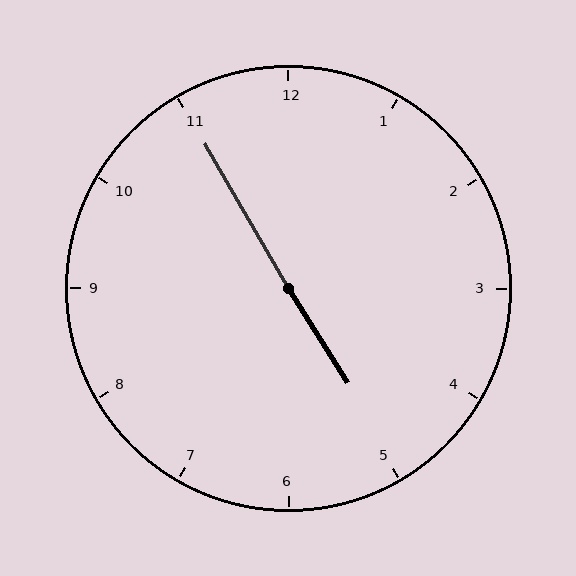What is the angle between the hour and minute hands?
Approximately 178 degrees.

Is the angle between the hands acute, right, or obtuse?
It is obtuse.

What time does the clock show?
4:55.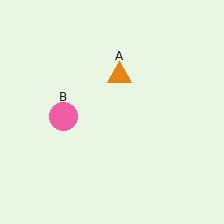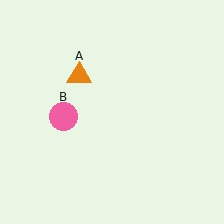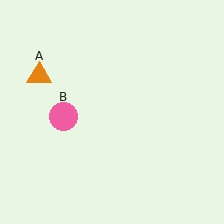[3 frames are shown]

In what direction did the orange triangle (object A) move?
The orange triangle (object A) moved left.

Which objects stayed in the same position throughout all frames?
Pink circle (object B) remained stationary.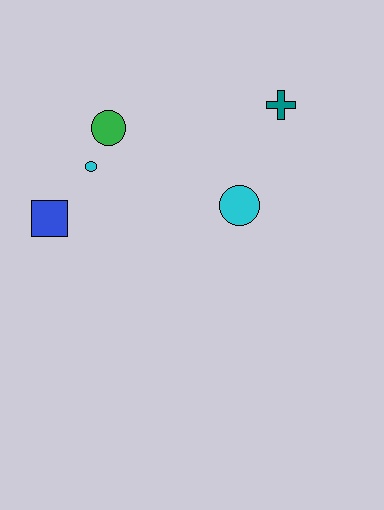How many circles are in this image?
There are 3 circles.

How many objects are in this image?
There are 5 objects.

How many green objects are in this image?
There is 1 green object.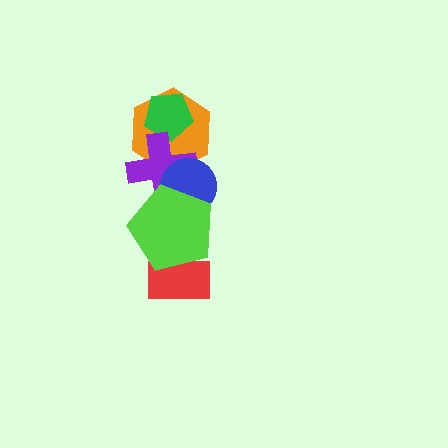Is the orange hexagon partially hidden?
Yes, it is partially covered by another shape.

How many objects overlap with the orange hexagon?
3 objects overlap with the orange hexagon.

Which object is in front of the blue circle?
The lime pentagon is in front of the blue circle.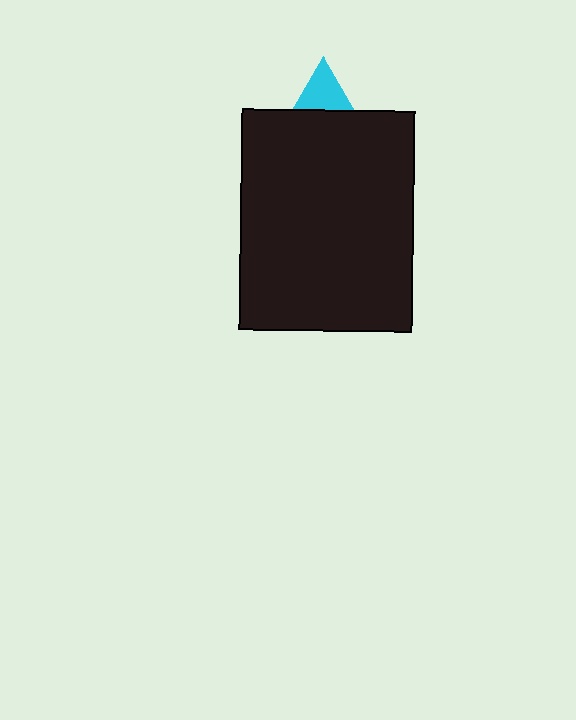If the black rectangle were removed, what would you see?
You would see the complete cyan triangle.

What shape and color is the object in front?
The object in front is a black rectangle.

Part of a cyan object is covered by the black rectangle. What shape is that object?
It is a triangle.